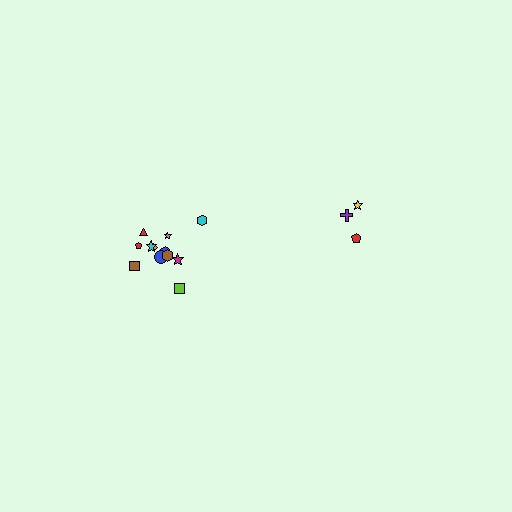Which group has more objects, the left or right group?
The left group.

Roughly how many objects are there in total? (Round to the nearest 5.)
Roughly 15 objects in total.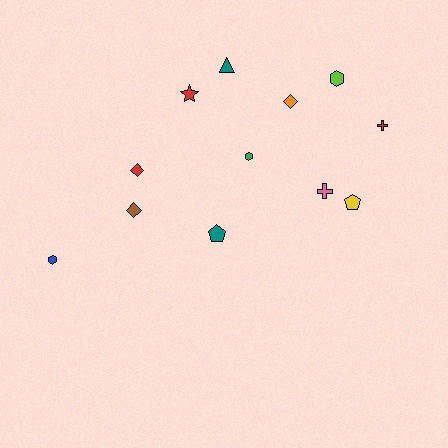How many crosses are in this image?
There are 2 crosses.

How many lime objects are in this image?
There is 1 lime object.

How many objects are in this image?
There are 12 objects.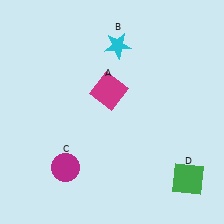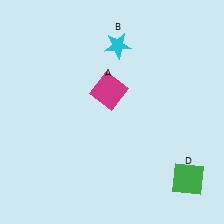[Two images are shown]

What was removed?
The magenta circle (C) was removed in Image 2.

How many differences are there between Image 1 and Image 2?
There is 1 difference between the two images.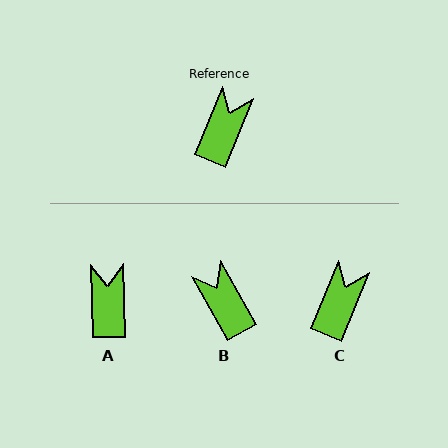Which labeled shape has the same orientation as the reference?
C.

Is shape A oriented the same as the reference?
No, it is off by about 24 degrees.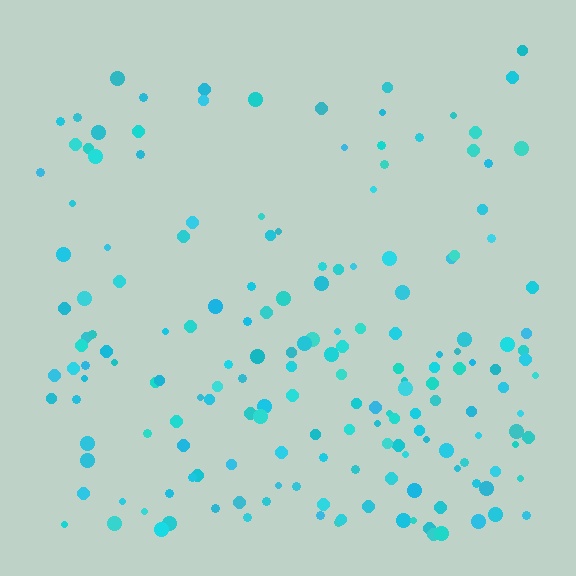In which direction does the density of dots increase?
From top to bottom, with the bottom side densest.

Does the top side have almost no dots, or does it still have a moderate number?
Still a moderate number, just noticeably fewer than the bottom.